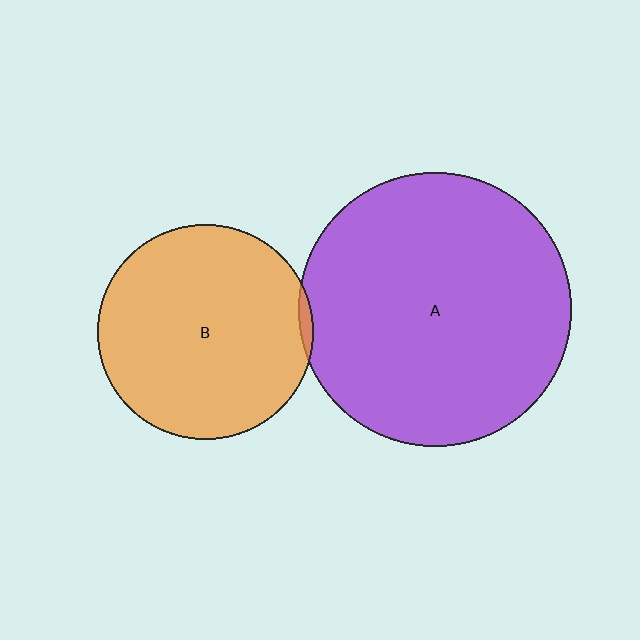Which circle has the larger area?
Circle A (purple).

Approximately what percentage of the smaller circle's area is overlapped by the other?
Approximately 5%.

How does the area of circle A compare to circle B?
Approximately 1.6 times.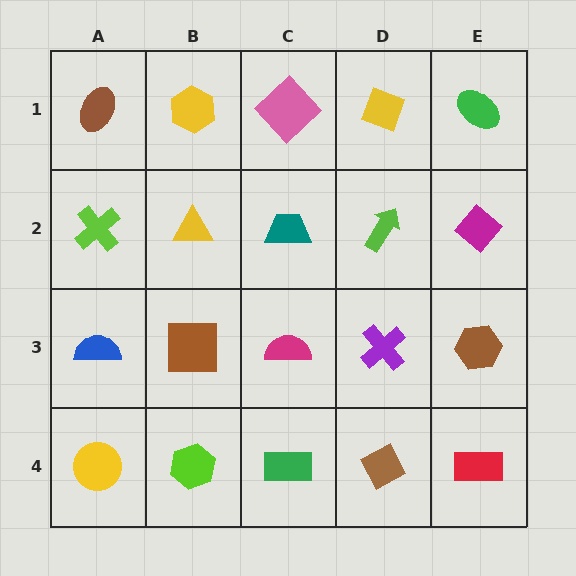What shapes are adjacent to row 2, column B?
A yellow hexagon (row 1, column B), a brown square (row 3, column B), a lime cross (row 2, column A), a teal trapezoid (row 2, column C).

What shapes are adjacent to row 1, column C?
A teal trapezoid (row 2, column C), a yellow hexagon (row 1, column B), a yellow diamond (row 1, column D).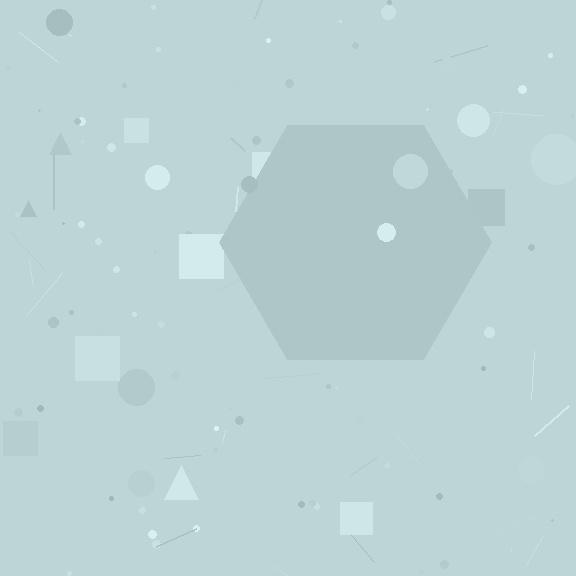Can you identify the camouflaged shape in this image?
The camouflaged shape is a hexagon.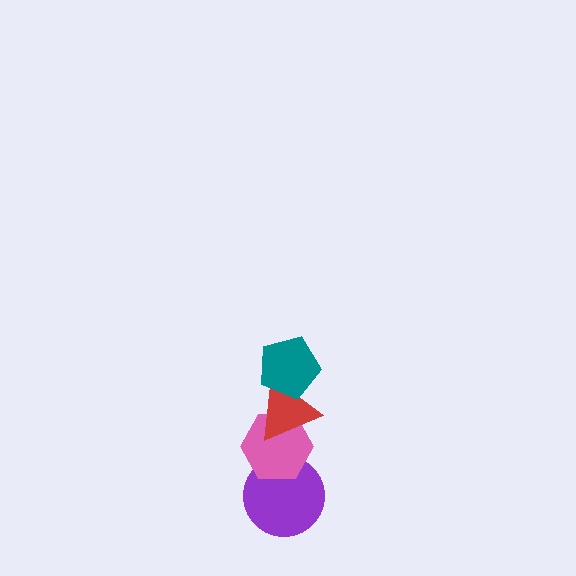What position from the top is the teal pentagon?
The teal pentagon is 1st from the top.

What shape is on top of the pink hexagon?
The red triangle is on top of the pink hexagon.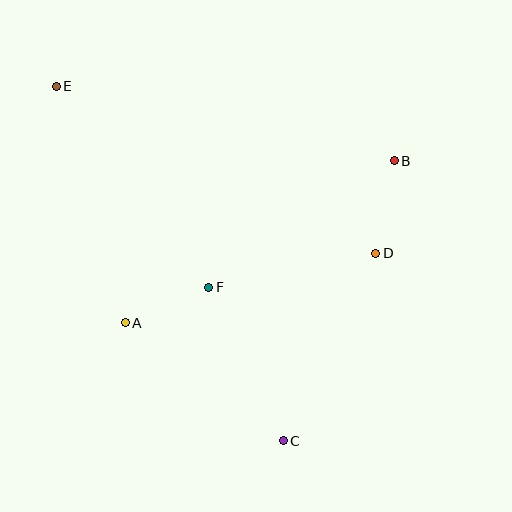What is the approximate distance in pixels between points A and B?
The distance between A and B is approximately 314 pixels.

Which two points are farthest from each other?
Points C and E are farthest from each other.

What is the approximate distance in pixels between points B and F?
The distance between B and F is approximately 224 pixels.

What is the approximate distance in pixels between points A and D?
The distance between A and D is approximately 260 pixels.